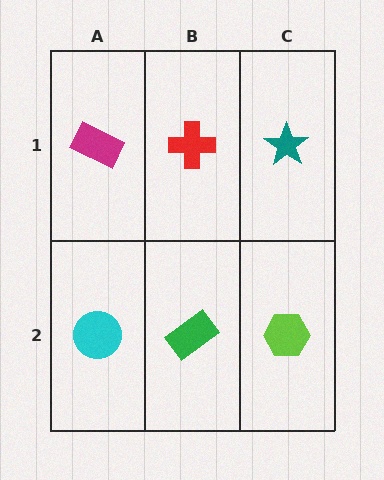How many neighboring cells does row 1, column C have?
2.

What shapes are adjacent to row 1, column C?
A lime hexagon (row 2, column C), a red cross (row 1, column B).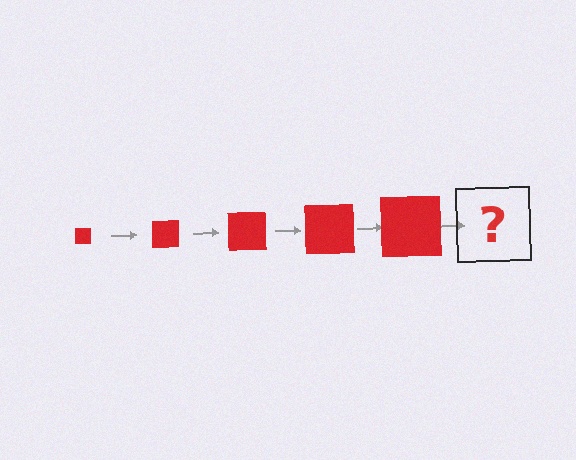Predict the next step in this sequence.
The next step is a red square, larger than the previous one.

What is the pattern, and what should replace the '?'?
The pattern is that the square gets progressively larger each step. The '?' should be a red square, larger than the previous one.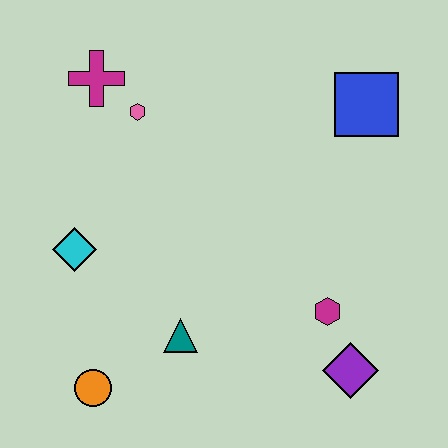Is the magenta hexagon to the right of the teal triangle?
Yes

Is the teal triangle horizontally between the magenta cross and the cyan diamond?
No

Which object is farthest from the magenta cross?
The purple diamond is farthest from the magenta cross.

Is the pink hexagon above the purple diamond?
Yes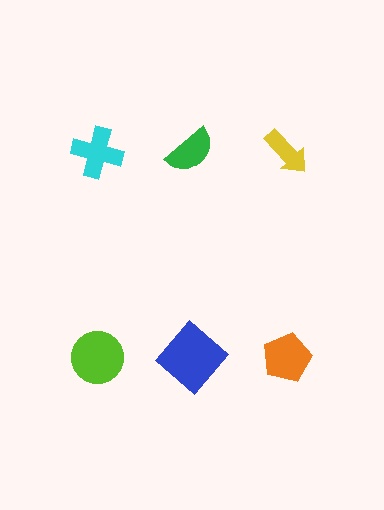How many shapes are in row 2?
3 shapes.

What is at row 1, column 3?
A yellow arrow.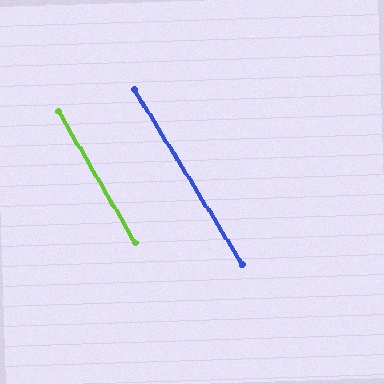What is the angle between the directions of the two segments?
Approximately 1 degree.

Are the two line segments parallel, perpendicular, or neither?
Parallel — their directions differ by only 1.5°.